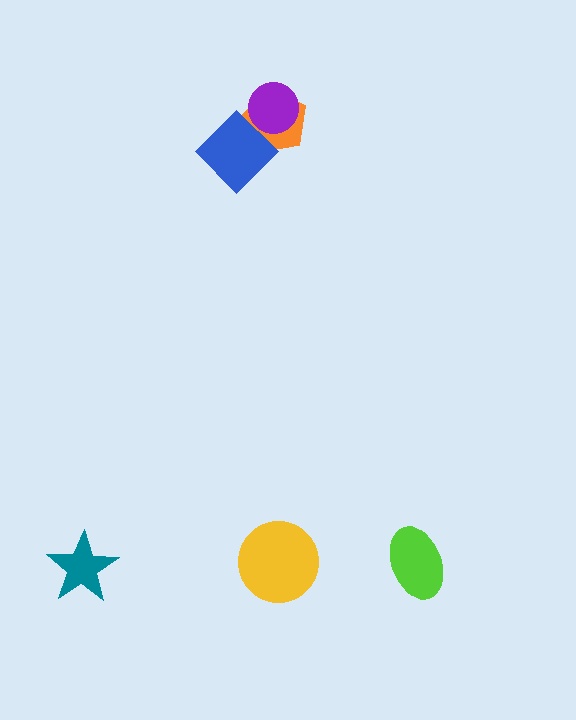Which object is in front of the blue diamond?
The purple circle is in front of the blue diamond.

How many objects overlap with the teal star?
0 objects overlap with the teal star.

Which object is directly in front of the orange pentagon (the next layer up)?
The blue diamond is directly in front of the orange pentagon.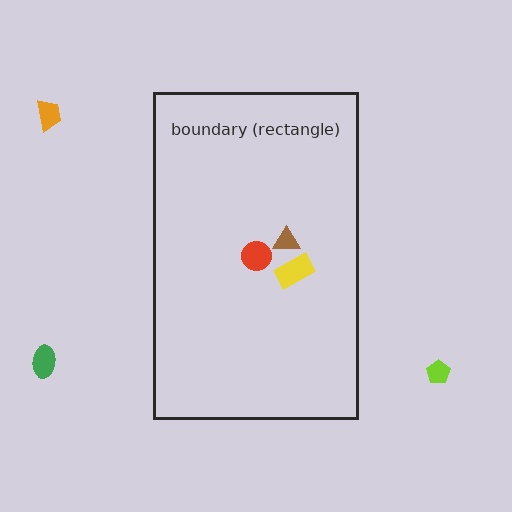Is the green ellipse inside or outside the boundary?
Outside.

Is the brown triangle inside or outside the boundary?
Inside.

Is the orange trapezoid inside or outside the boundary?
Outside.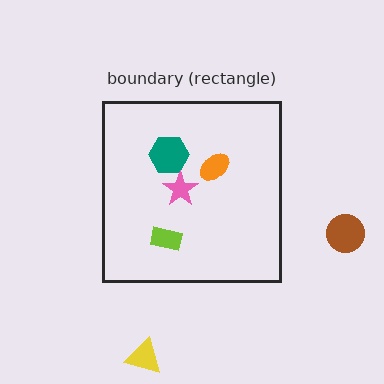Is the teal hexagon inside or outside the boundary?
Inside.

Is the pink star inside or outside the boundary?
Inside.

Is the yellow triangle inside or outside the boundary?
Outside.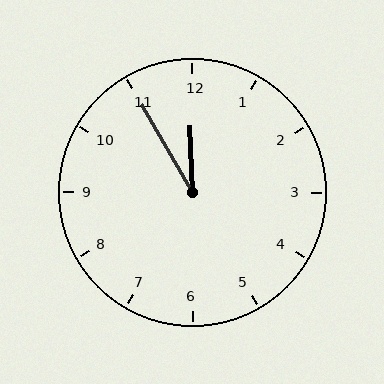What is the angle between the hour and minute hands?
Approximately 28 degrees.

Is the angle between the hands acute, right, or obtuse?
It is acute.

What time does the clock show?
11:55.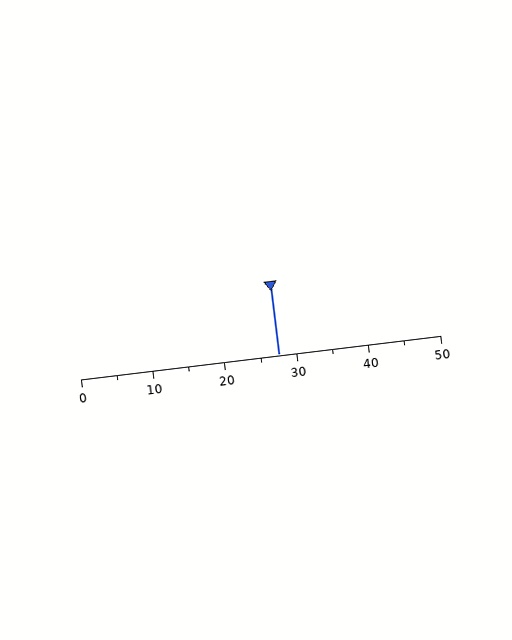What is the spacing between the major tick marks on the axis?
The major ticks are spaced 10 apart.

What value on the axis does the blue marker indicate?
The marker indicates approximately 27.5.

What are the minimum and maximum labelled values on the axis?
The axis runs from 0 to 50.